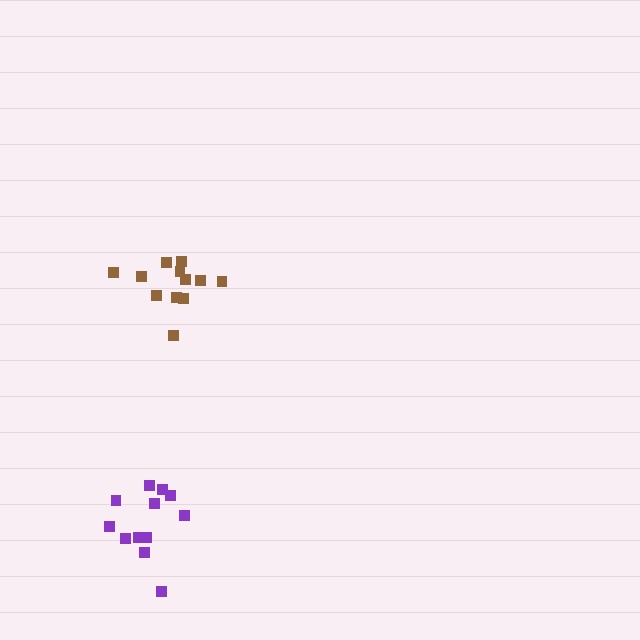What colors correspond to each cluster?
The clusters are colored: purple, brown.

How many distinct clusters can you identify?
There are 2 distinct clusters.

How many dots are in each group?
Group 1: 12 dots, Group 2: 13 dots (25 total).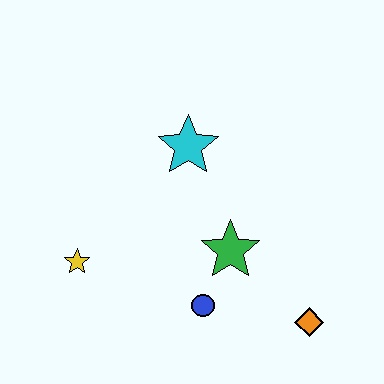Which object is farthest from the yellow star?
The orange diamond is farthest from the yellow star.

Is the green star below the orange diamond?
No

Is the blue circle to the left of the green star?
Yes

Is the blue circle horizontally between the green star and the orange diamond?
No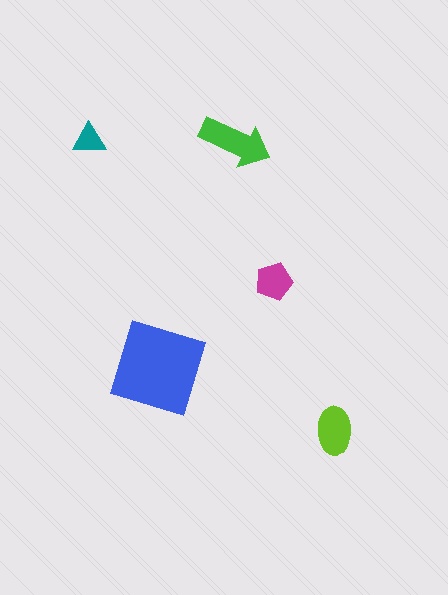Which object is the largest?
The blue square.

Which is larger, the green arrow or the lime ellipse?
The green arrow.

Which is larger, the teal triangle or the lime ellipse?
The lime ellipse.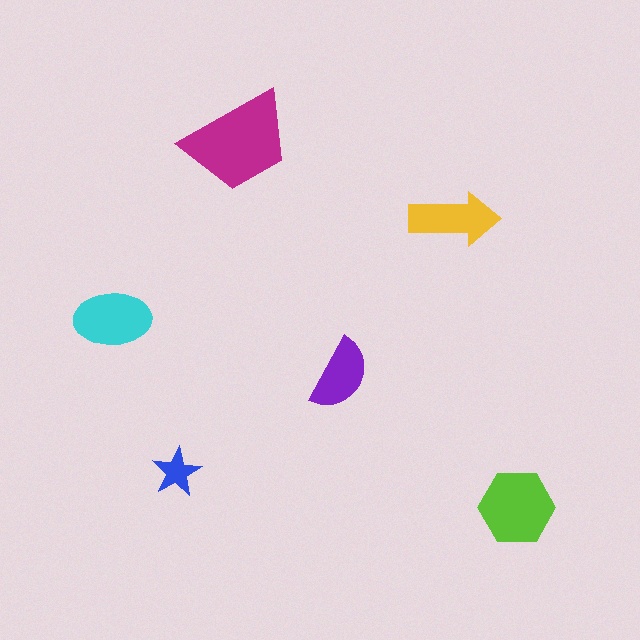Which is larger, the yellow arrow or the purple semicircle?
The yellow arrow.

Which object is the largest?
The magenta trapezoid.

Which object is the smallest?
The blue star.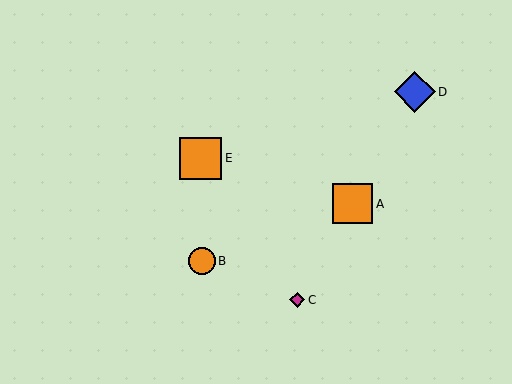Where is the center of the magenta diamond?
The center of the magenta diamond is at (297, 300).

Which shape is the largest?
The orange square (labeled E) is the largest.